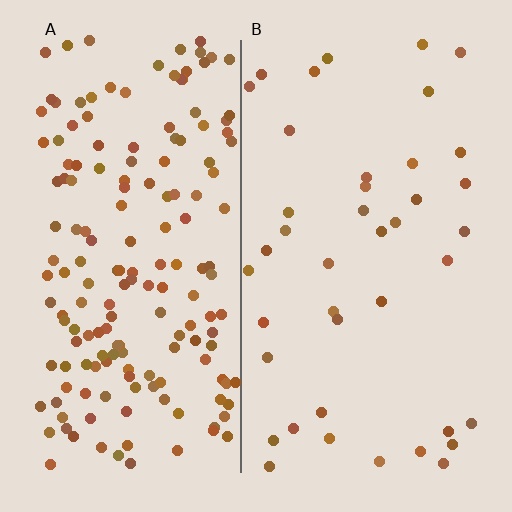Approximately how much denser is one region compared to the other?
Approximately 4.2× — region A over region B.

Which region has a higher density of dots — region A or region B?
A (the left).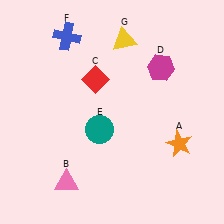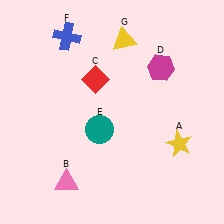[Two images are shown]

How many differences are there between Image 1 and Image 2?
There is 1 difference between the two images.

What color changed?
The star (A) changed from orange in Image 1 to yellow in Image 2.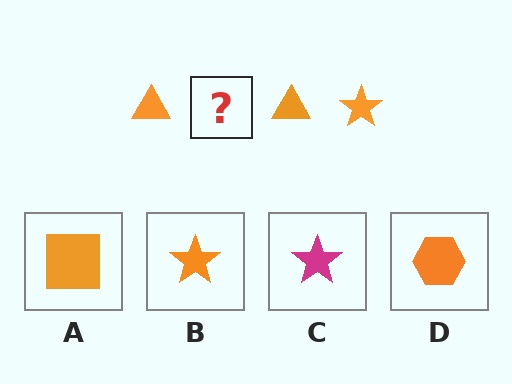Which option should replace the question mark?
Option B.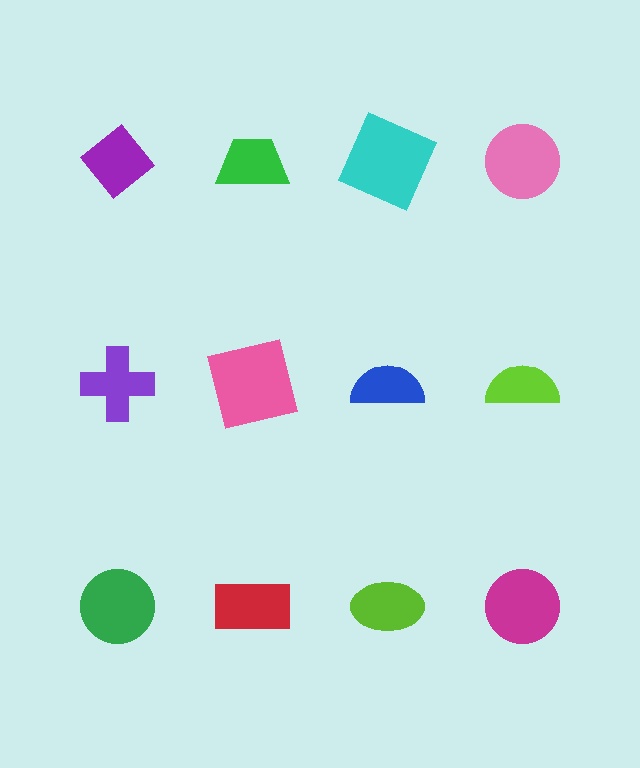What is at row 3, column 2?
A red rectangle.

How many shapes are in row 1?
4 shapes.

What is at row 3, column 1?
A green circle.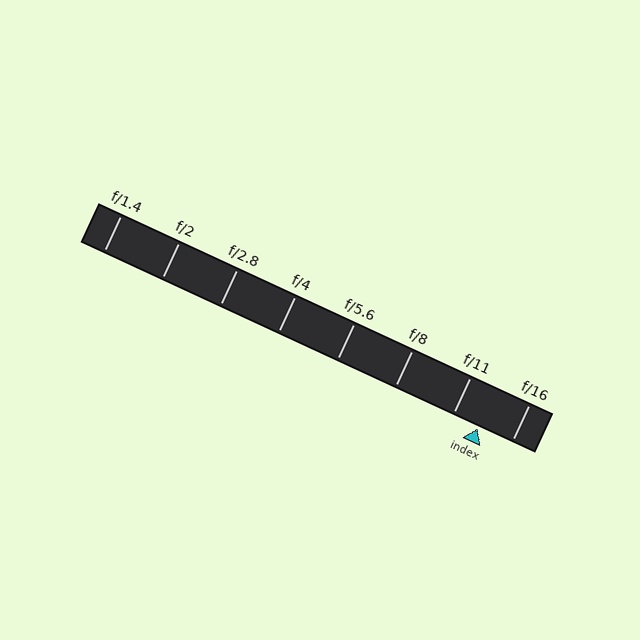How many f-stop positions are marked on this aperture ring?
There are 8 f-stop positions marked.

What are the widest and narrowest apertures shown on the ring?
The widest aperture shown is f/1.4 and the narrowest is f/16.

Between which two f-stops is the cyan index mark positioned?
The index mark is between f/11 and f/16.